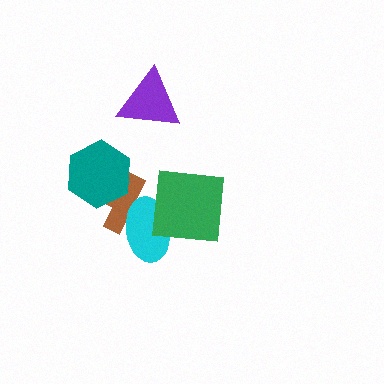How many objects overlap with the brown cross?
3 objects overlap with the brown cross.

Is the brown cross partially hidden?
Yes, it is partially covered by another shape.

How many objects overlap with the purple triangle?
0 objects overlap with the purple triangle.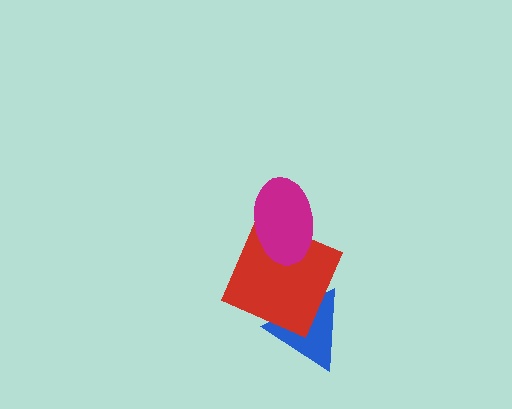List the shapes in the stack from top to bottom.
From top to bottom: the magenta ellipse, the red square, the blue triangle.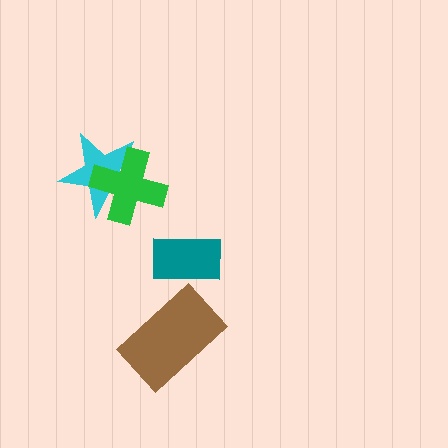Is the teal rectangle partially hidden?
No, no other shape covers it.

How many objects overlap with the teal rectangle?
0 objects overlap with the teal rectangle.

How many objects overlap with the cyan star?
1 object overlaps with the cyan star.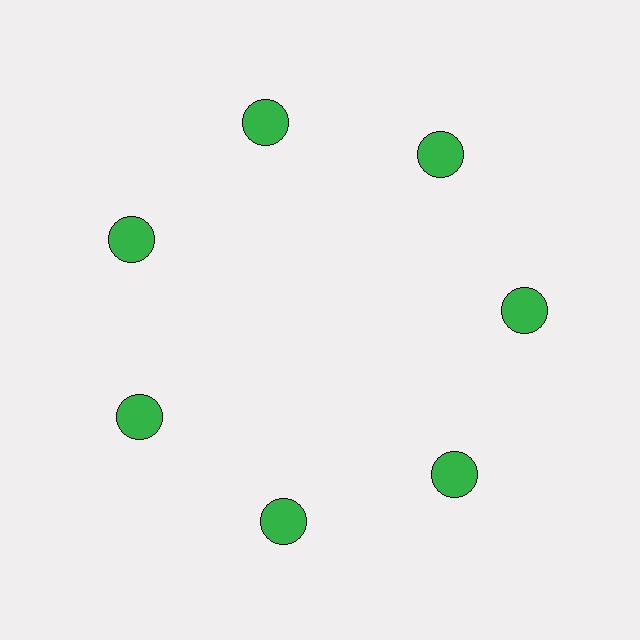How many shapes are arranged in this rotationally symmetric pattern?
There are 7 shapes, arranged in 7 groups of 1.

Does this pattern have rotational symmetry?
Yes, this pattern has 7-fold rotational symmetry. It looks the same after rotating 51 degrees around the center.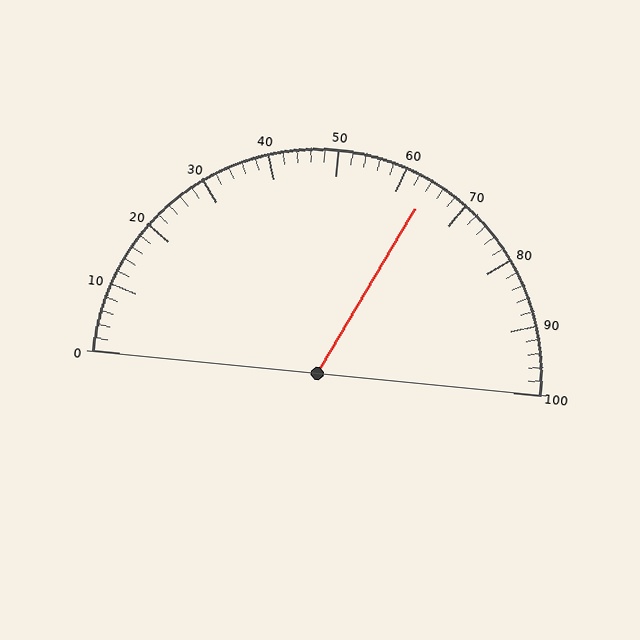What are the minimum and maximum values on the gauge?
The gauge ranges from 0 to 100.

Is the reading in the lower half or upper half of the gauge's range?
The reading is in the upper half of the range (0 to 100).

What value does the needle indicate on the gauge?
The needle indicates approximately 64.